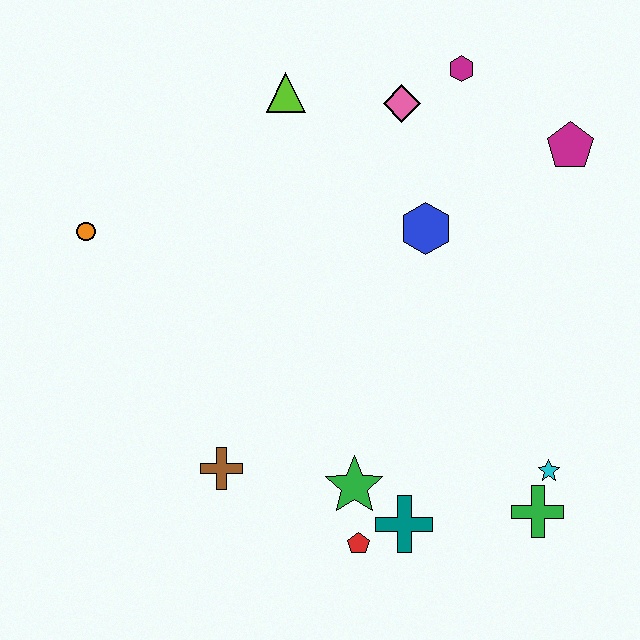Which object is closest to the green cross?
The cyan star is closest to the green cross.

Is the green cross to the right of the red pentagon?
Yes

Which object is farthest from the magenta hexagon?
The red pentagon is farthest from the magenta hexagon.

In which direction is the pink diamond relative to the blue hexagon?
The pink diamond is above the blue hexagon.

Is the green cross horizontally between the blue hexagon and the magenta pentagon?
Yes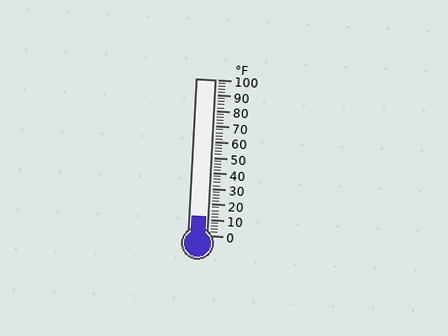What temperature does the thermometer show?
The thermometer shows approximately 12°F.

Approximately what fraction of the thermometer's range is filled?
The thermometer is filled to approximately 10% of its range.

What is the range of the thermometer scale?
The thermometer scale ranges from 0°F to 100°F.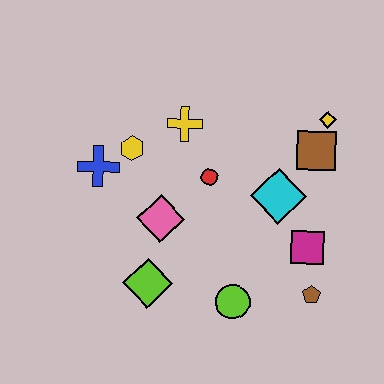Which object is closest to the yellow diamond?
The brown square is closest to the yellow diamond.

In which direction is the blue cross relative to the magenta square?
The blue cross is to the left of the magenta square.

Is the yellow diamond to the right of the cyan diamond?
Yes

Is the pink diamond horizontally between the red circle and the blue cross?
Yes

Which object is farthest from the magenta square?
The blue cross is farthest from the magenta square.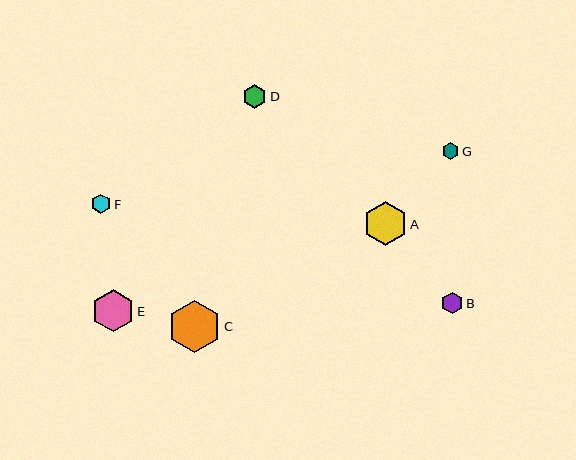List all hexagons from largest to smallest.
From largest to smallest: C, A, E, D, B, F, G.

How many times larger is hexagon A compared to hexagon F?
Hexagon A is approximately 2.2 times the size of hexagon F.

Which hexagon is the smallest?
Hexagon G is the smallest with a size of approximately 16 pixels.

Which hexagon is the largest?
Hexagon C is the largest with a size of approximately 52 pixels.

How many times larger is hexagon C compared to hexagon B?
Hexagon C is approximately 2.4 times the size of hexagon B.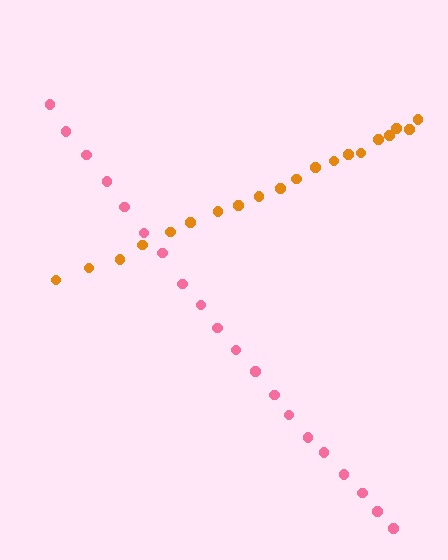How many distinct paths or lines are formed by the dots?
There are 2 distinct paths.